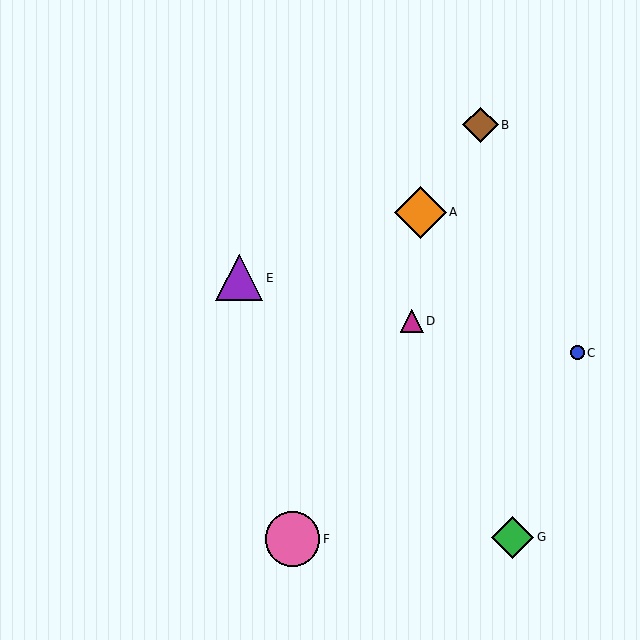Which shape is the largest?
The pink circle (labeled F) is the largest.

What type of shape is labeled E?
Shape E is a purple triangle.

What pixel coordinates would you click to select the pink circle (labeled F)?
Click at (293, 539) to select the pink circle F.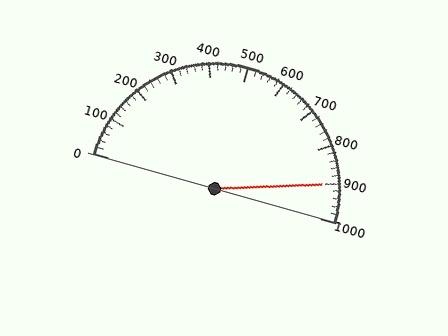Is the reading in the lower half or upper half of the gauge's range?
The reading is in the upper half of the range (0 to 1000).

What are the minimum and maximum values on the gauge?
The gauge ranges from 0 to 1000.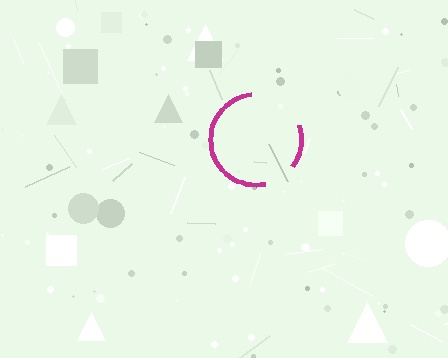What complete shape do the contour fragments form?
The contour fragments form a circle.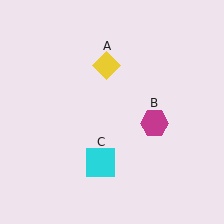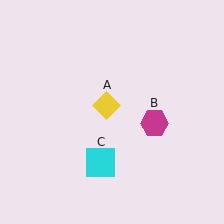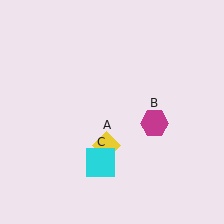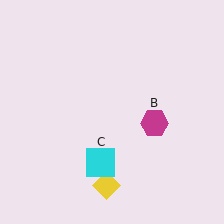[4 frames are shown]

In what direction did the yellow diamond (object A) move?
The yellow diamond (object A) moved down.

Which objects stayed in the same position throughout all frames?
Magenta hexagon (object B) and cyan square (object C) remained stationary.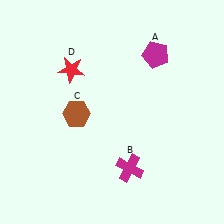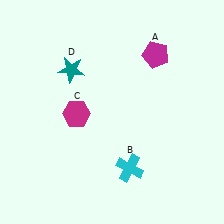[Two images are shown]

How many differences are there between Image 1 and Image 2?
There are 3 differences between the two images.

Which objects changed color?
B changed from magenta to cyan. C changed from brown to magenta. D changed from red to teal.